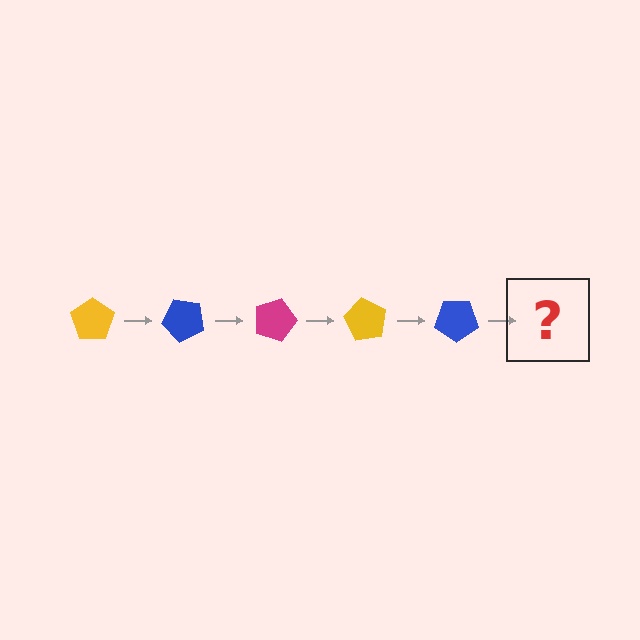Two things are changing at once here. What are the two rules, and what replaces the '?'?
The two rules are that it rotates 45 degrees each step and the color cycles through yellow, blue, and magenta. The '?' should be a magenta pentagon, rotated 225 degrees from the start.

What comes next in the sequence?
The next element should be a magenta pentagon, rotated 225 degrees from the start.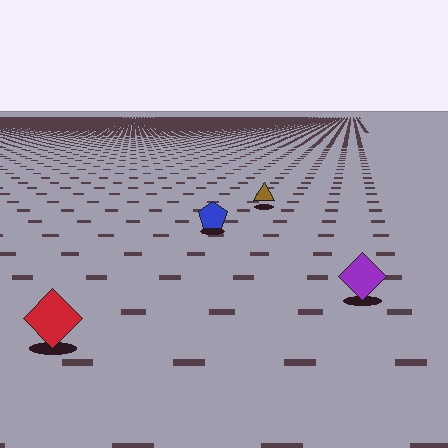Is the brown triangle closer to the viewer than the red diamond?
No. The red diamond is closer — you can tell from the texture gradient: the ground texture is coarser near it.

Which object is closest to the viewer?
The red diamond is closest. The texture marks near it are larger and more spread out.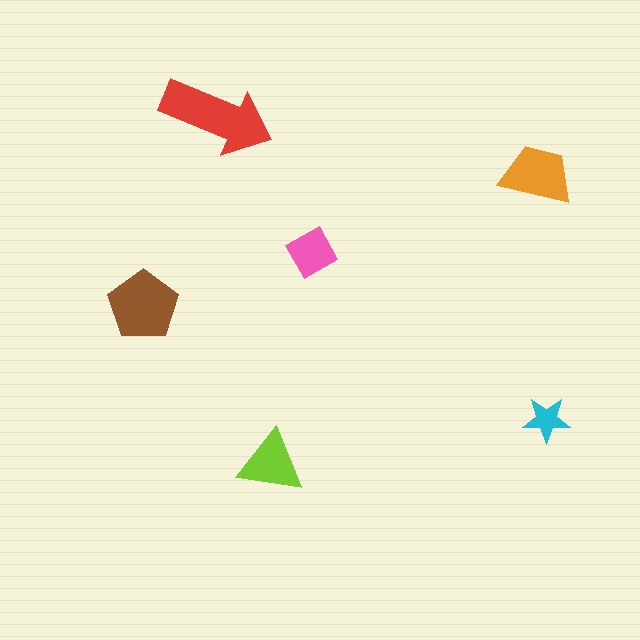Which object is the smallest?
The cyan star.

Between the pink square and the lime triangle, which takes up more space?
The lime triangle.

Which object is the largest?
The red arrow.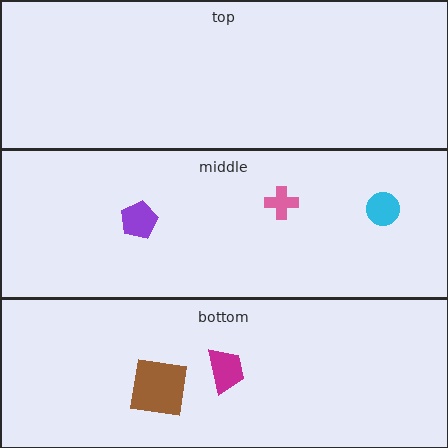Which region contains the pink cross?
The middle region.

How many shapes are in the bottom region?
2.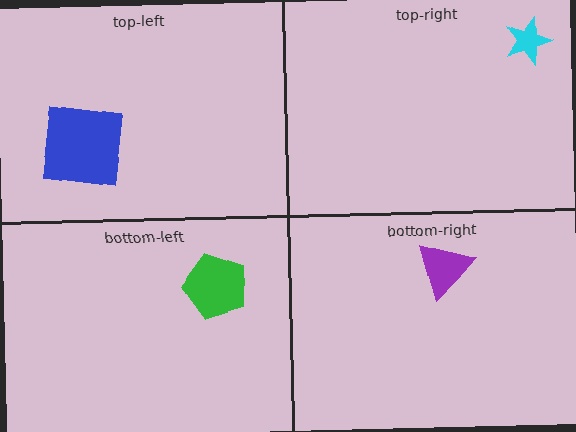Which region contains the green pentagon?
The bottom-left region.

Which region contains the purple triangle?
The bottom-right region.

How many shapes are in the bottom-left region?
1.